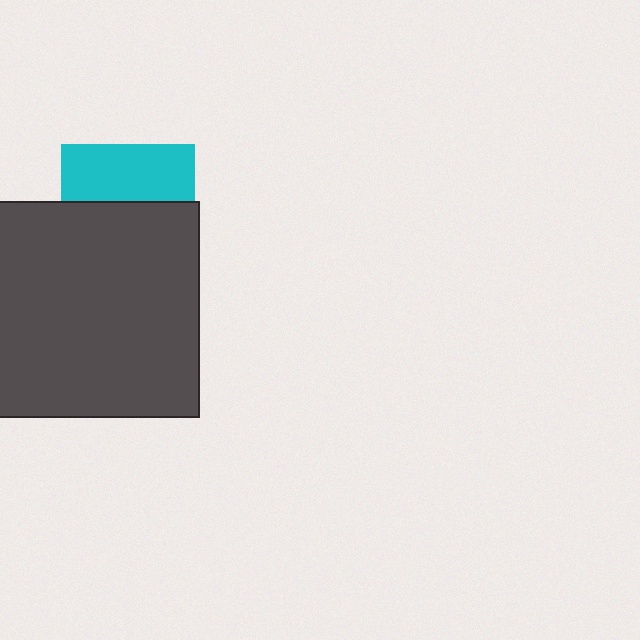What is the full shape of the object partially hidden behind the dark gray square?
The partially hidden object is a cyan square.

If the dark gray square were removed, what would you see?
You would see the complete cyan square.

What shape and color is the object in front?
The object in front is a dark gray square.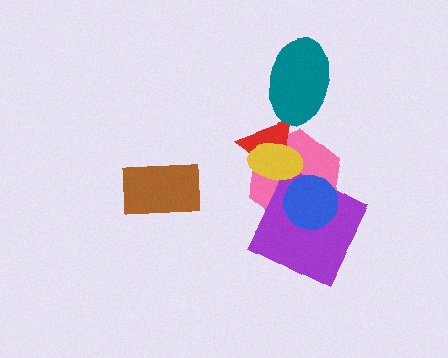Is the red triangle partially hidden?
Yes, it is partially covered by another shape.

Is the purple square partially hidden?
Yes, it is partially covered by another shape.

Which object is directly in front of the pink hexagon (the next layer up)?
The purple square is directly in front of the pink hexagon.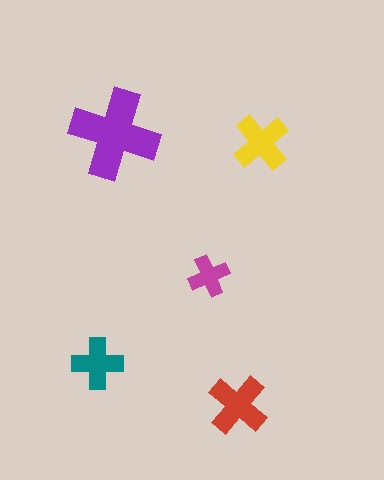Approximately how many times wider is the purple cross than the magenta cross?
About 2 times wider.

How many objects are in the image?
There are 5 objects in the image.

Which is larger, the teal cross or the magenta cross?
The teal one.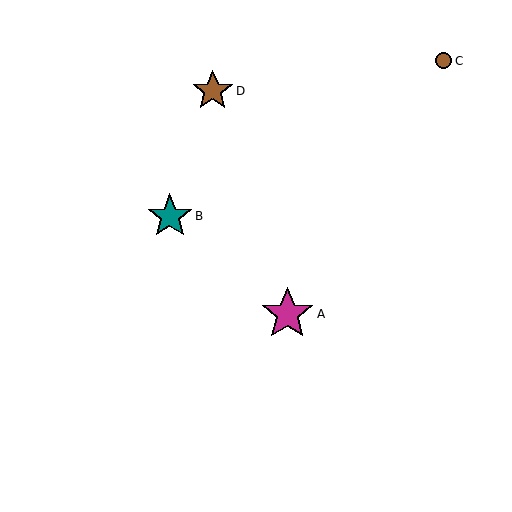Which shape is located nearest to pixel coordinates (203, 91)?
The brown star (labeled D) at (213, 91) is nearest to that location.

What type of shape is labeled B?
Shape B is a teal star.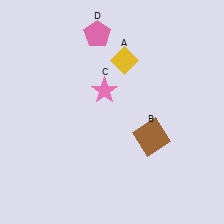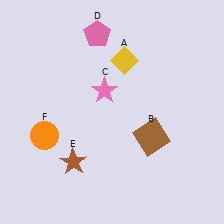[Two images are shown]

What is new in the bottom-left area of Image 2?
An orange circle (F) was added in the bottom-left area of Image 2.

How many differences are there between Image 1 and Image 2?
There are 2 differences between the two images.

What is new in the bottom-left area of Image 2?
A brown star (E) was added in the bottom-left area of Image 2.